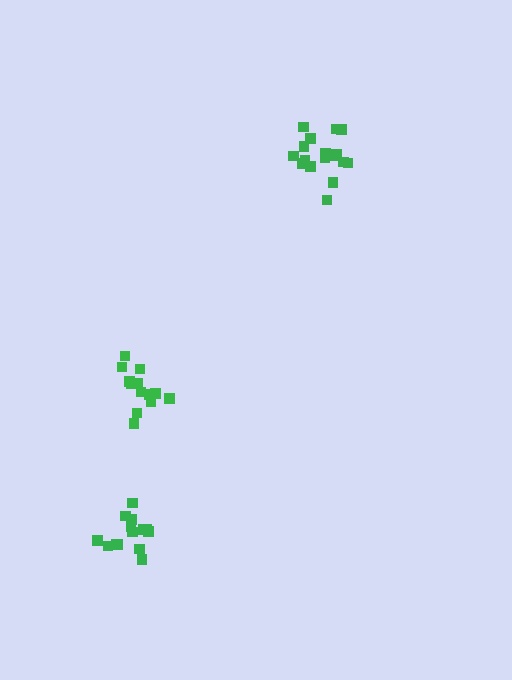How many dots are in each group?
Group 1: 13 dots, Group 2: 18 dots, Group 3: 14 dots (45 total).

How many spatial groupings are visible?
There are 3 spatial groupings.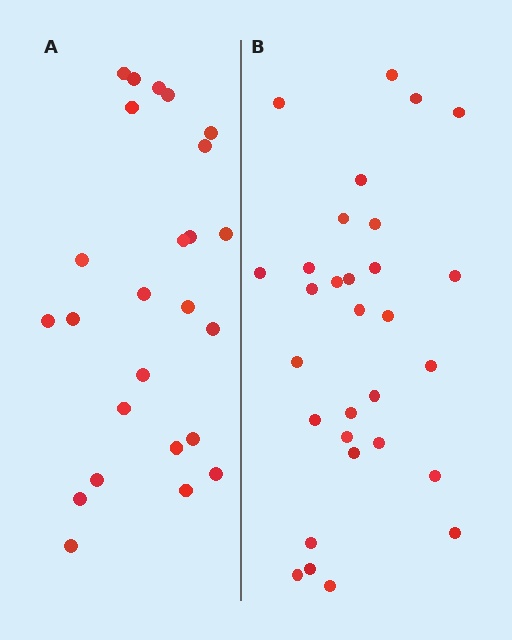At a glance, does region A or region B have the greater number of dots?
Region B (the right region) has more dots.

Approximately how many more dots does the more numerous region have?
Region B has about 5 more dots than region A.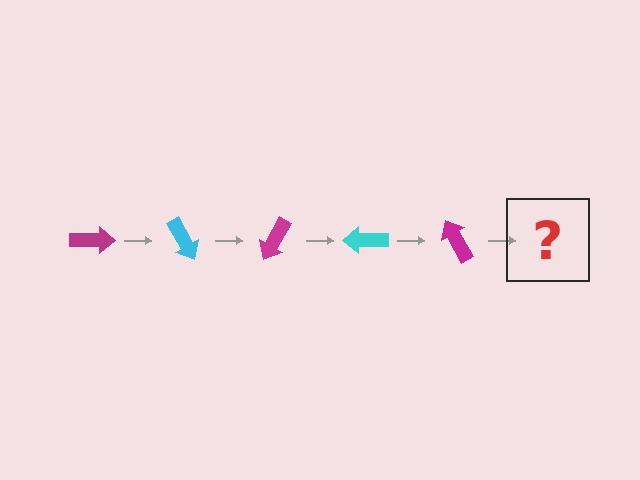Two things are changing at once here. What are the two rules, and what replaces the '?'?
The two rules are that it rotates 60 degrees each step and the color cycles through magenta and cyan. The '?' should be a cyan arrow, rotated 300 degrees from the start.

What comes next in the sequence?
The next element should be a cyan arrow, rotated 300 degrees from the start.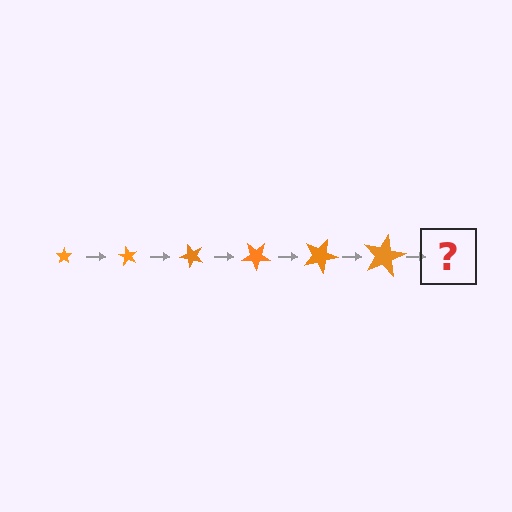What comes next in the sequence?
The next element should be a star, larger than the previous one and rotated 360 degrees from the start.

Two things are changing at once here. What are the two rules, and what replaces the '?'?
The two rules are that the star grows larger each step and it rotates 60 degrees each step. The '?' should be a star, larger than the previous one and rotated 360 degrees from the start.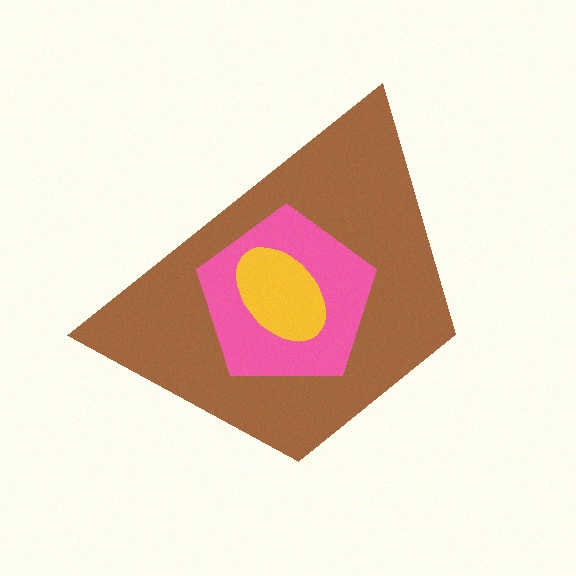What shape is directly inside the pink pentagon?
The yellow ellipse.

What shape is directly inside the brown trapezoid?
The pink pentagon.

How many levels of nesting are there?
3.